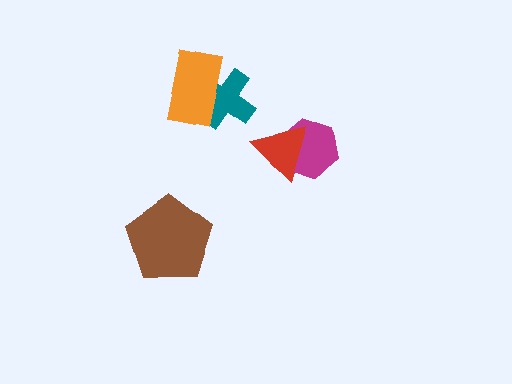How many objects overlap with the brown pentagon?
0 objects overlap with the brown pentagon.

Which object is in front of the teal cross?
The orange rectangle is in front of the teal cross.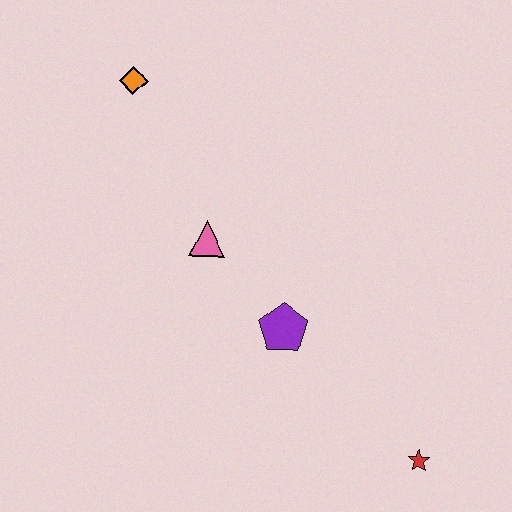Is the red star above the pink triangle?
No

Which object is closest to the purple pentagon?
The pink triangle is closest to the purple pentagon.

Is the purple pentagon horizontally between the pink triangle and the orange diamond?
No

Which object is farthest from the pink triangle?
The red star is farthest from the pink triangle.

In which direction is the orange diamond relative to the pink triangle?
The orange diamond is above the pink triangle.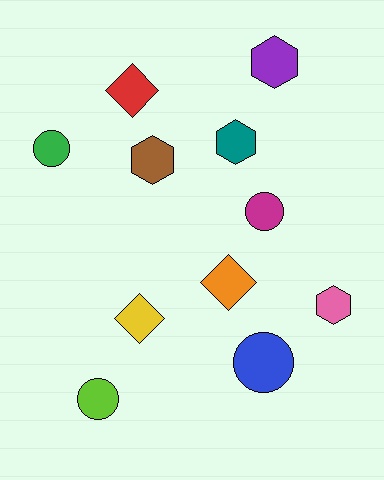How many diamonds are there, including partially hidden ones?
There are 3 diamonds.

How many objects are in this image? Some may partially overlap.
There are 11 objects.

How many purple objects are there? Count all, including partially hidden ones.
There is 1 purple object.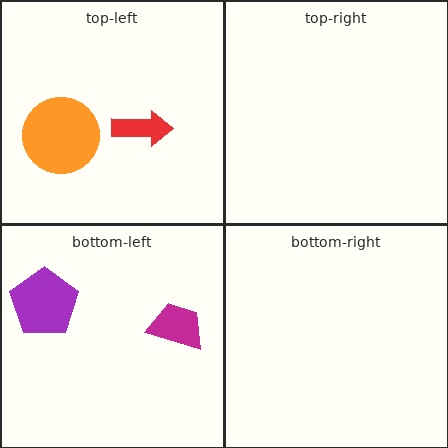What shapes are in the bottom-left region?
The magenta trapezoid, the purple pentagon.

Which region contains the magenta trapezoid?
The bottom-left region.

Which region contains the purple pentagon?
The bottom-left region.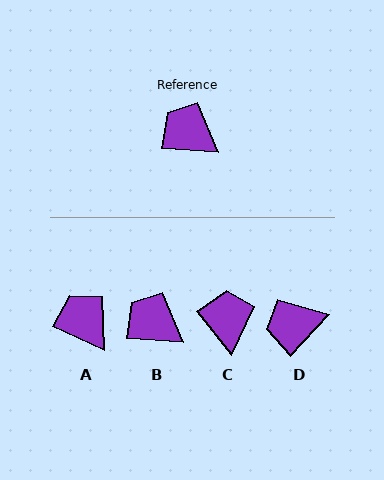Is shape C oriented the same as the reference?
No, it is off by about 48 degrees.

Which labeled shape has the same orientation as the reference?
B.